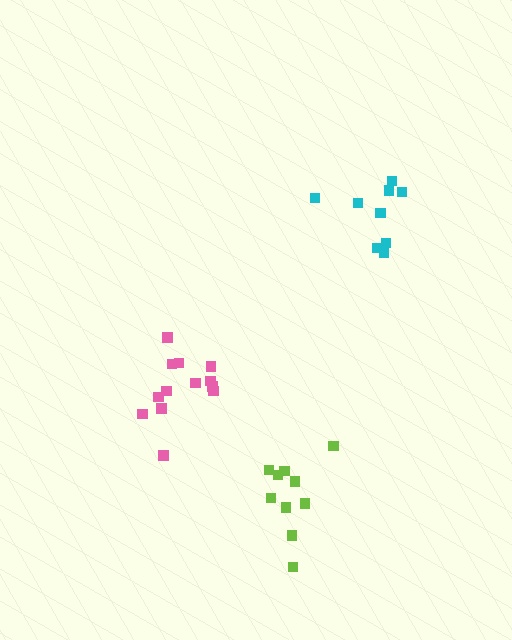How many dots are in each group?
Group 1: 13 dots, Group 2: 10 dots, Group 3: 9 dots (32 total).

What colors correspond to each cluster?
The clusters are colored: pink, lime, cyan.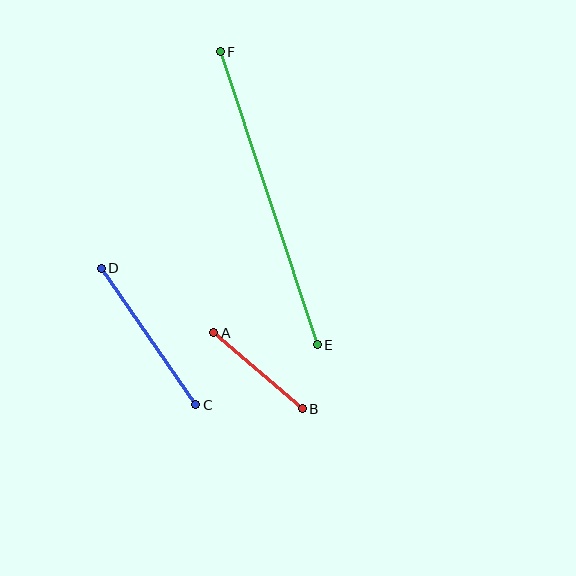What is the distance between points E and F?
The distance is approximately 308 pixels.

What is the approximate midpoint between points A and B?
The midpoint is at approximately (258, 371) pixels.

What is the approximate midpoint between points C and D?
The midpoint is at approximately (148, 336) pixels.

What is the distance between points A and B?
The distance is approximately 117 pixels.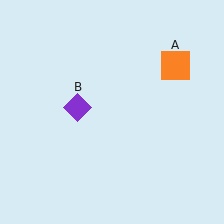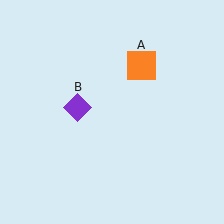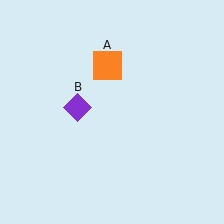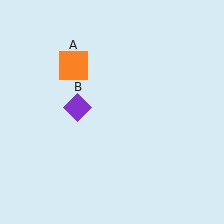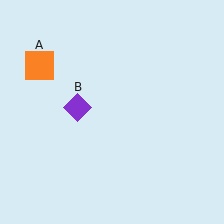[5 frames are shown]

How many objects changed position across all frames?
1 object changed position: orange square (object A).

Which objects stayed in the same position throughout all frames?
Purple diamond (object B) remained stationary.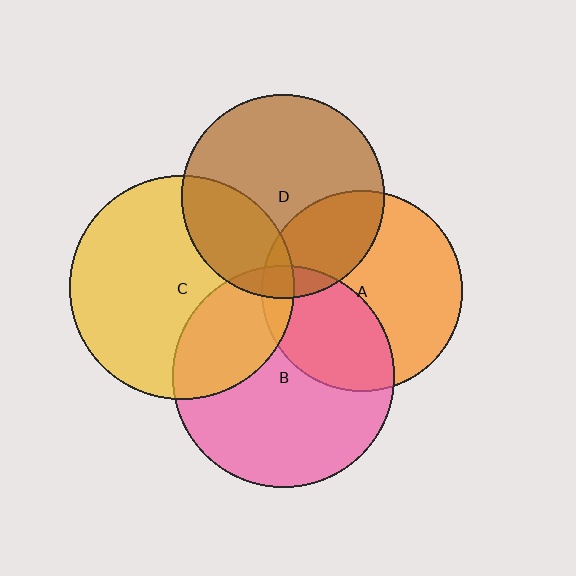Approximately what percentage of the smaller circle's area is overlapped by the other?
Approximately 30%.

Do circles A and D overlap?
Yes.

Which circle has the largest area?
Circle C (yellow).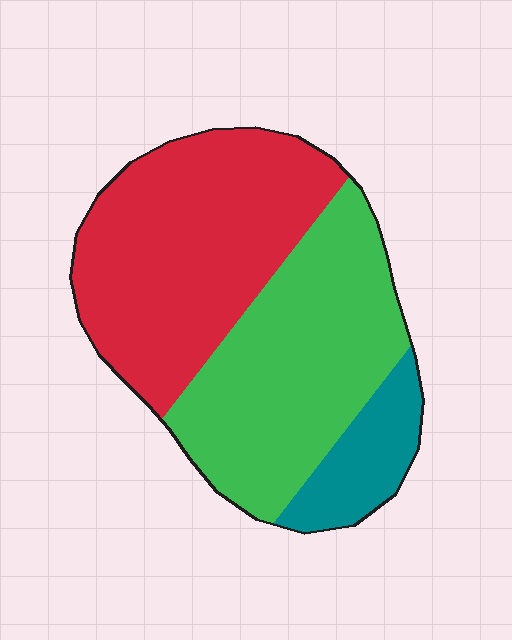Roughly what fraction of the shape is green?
Green takes up about two fifths (2/5) of the shape.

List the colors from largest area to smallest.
From largest to smallest: red, green, teal.